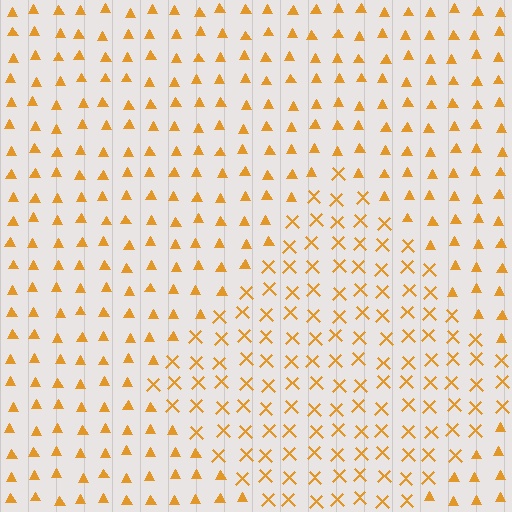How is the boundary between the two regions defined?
The boundary is defined by a change in element shape: X marks inside vs. triangles outside. All elements share the same color and spacing.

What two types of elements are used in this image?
The image uses X marks inside the diamond region and triangles outside it.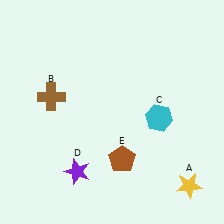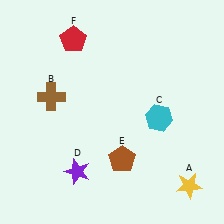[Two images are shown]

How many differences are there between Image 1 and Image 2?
There is 1 difference between the two images.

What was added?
A red pentagon (F) was added in Image 2.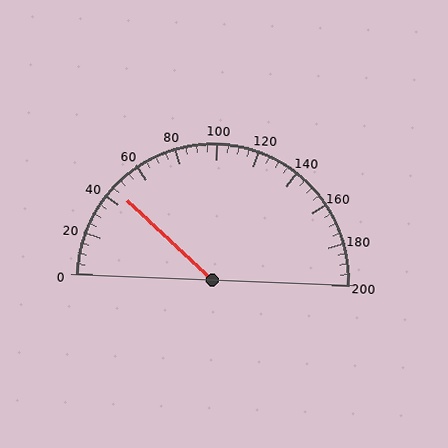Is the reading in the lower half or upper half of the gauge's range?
The reading is in the lower half of the range (0 to 200).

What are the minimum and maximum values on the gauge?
The gauge ranges from 0 to 200.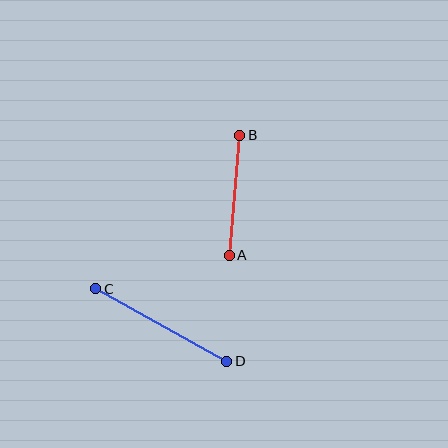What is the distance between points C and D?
The distance is approximately 149 pixels.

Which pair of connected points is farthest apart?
Points C and D are farthest apart.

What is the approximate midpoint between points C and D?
The midpoint is at approximately (161, 325) pixels.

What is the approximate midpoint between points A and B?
The midpoint is at approximately (234, 195) pixels.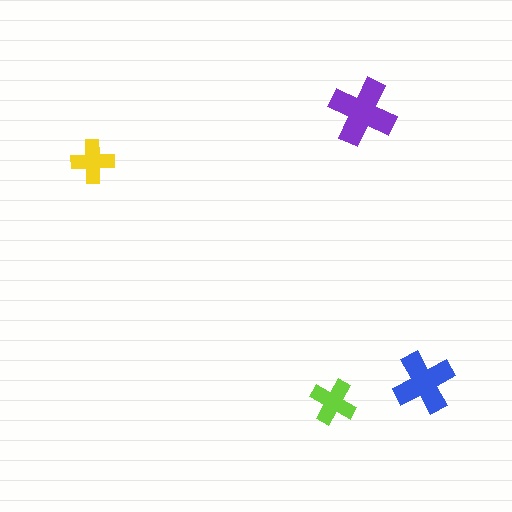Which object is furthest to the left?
The yellow cross is leftmost.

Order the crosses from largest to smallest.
the purple one, the blue one, the lime one, the yellow one.